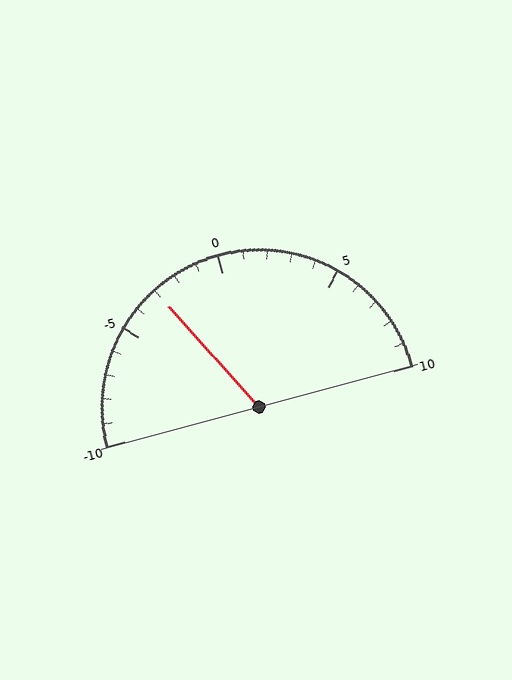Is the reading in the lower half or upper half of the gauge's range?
The reading is in the lower half of the range (-10 to 10).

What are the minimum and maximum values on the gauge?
The gauge ranges from -10 to 10.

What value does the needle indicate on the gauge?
The needle indicates approximately -3.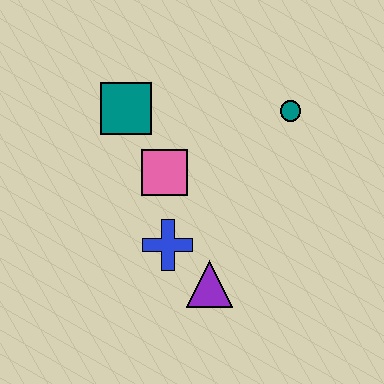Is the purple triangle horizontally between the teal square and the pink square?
No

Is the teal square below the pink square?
No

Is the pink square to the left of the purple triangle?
Yes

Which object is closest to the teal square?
The pink square is closest to the teal square.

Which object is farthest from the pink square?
The teal circle is farthest from the pink square.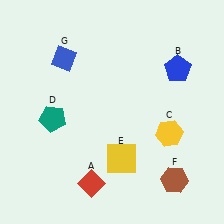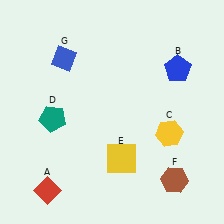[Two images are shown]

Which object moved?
The red diamond (A) moved left.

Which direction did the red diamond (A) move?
The red diamond (A) moved left.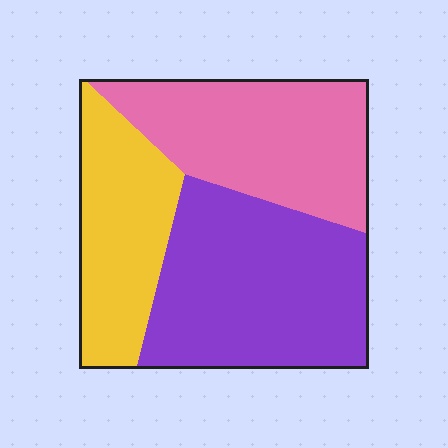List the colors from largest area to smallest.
From largest to smallest: purple, pink, yellow.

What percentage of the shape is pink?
Pink takes up between a quarter and a half of the shape.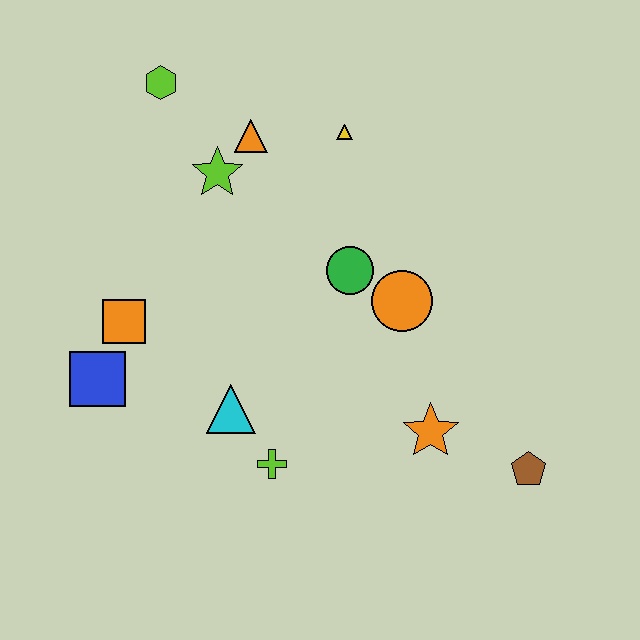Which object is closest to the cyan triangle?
The lime cross is closest to the cyan triangle.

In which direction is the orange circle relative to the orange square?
The orange circle is to the right of the orange square.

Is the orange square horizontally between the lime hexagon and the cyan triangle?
No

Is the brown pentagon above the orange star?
No